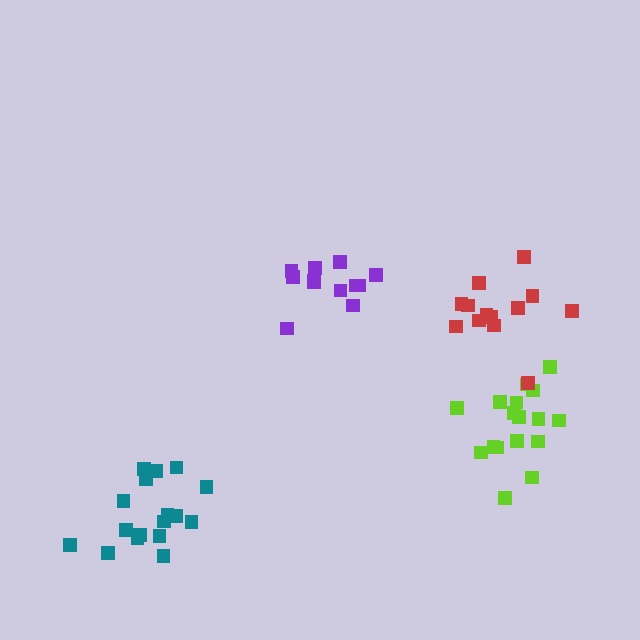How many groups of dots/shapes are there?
There are 4 groups.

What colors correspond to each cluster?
The clusters are colored: purple, teal, lime, red.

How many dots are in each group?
Group 1: 12 dots, Group 2: 17 dots, Group 3: 17 dots, Group 4: 13 dots (59 total).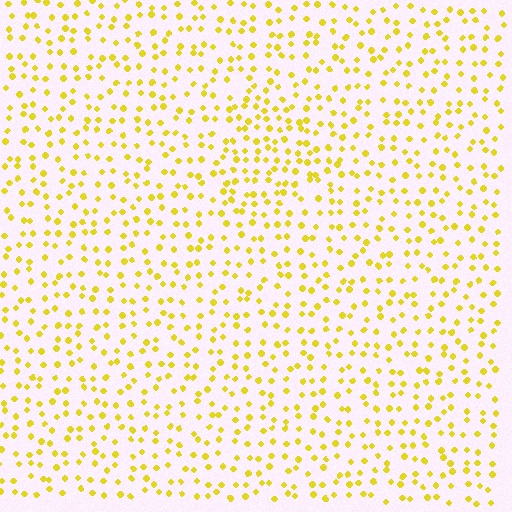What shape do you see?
I see a triangle.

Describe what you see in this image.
The image contains small yellow elements arranged at two different densities. A triangle-shaped region is visible where the elements are more densely packed than the surrounding area.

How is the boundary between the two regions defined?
The boundary is defined by a change in element density (approximately 1.5x ratio). All elements are the same color, size, and shape.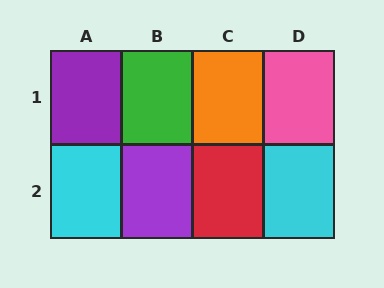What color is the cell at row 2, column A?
Cyan.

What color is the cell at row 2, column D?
Cyan.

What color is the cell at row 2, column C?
Red.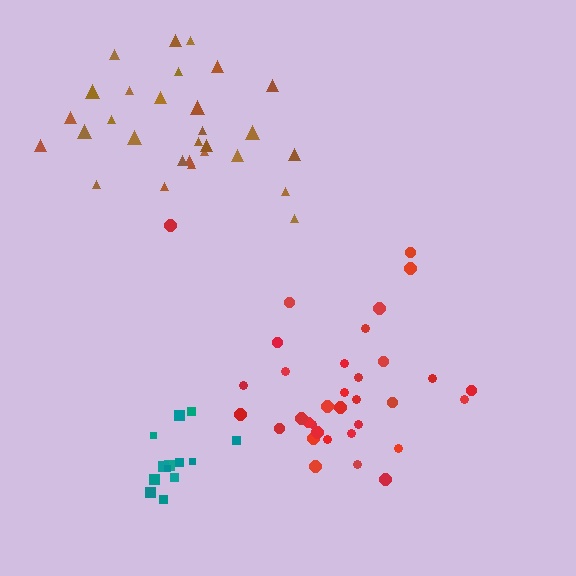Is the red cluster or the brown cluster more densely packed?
Red.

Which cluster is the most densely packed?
Teal.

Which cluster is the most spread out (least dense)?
Brown.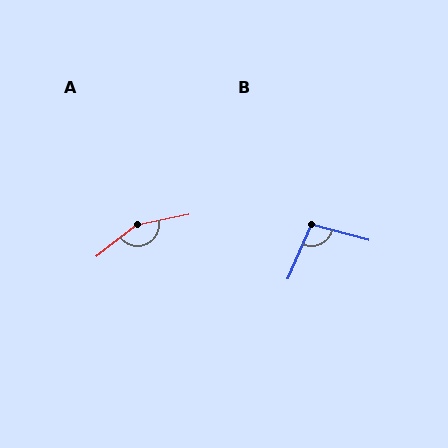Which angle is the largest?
A, at approximately 153 degrees.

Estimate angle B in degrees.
Approximately 98 degrees.